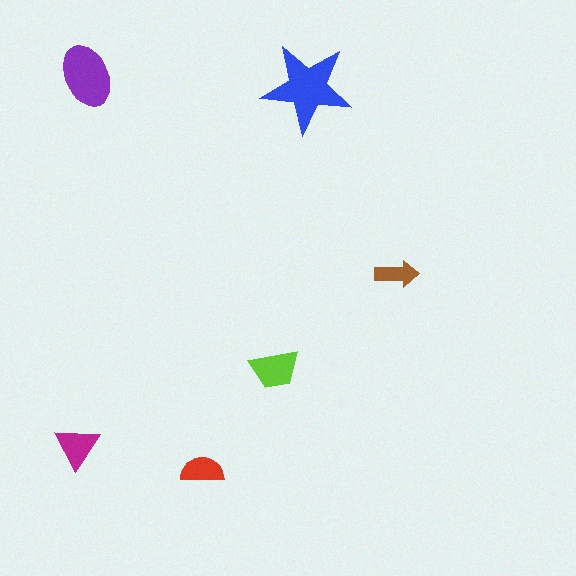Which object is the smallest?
The brown arrow.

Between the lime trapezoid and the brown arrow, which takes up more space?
The lime trapezoid.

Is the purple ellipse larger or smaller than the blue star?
Smaller.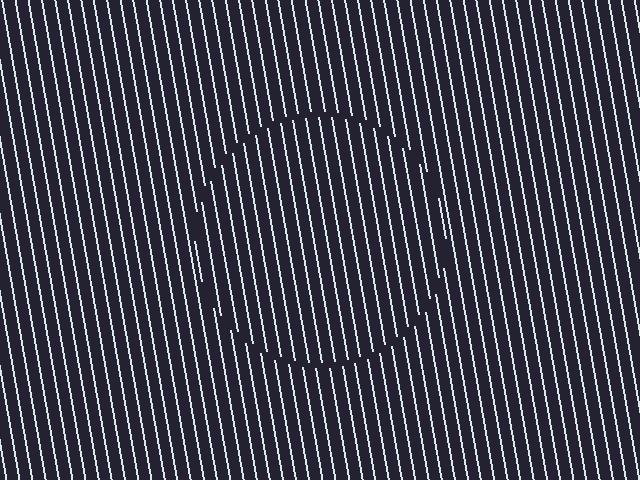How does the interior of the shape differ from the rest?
The interior of the shape contains the same grating, shifted by half a period — the contour is defined by the phase discontinuity where line-ends from the inner and outer gratings abut.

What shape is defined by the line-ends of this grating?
An illusory circle. The interior of the shape contains the same grating, shifted by half a period — the contour is defined by the phase discontinuity where line-ends from the inner and outer gratings abut.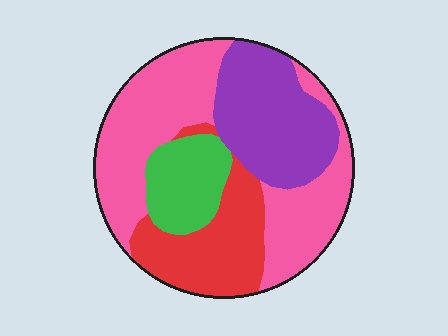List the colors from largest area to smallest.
From largest to smallest: pink, purple, red, green.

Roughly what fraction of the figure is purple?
Purple takes up about one quarter (1/4) of the figure.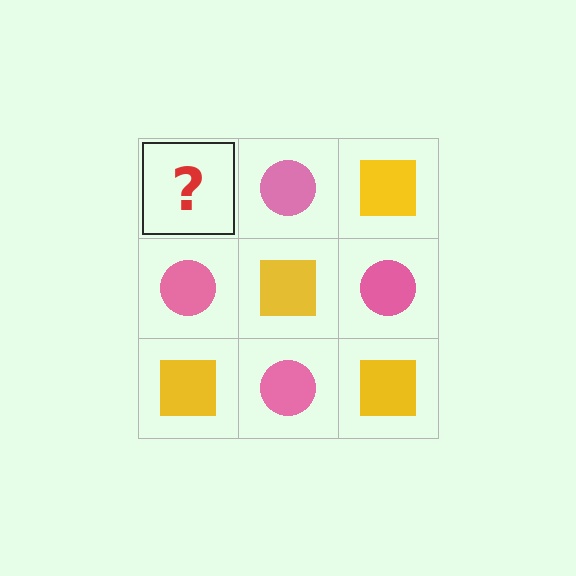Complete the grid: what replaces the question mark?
The question mark should be replaced with a yellow square.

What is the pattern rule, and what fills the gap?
The rule is that it alternates yellow square and pink circle in a checkerboard pattern. The gap should be filled with a yellow square.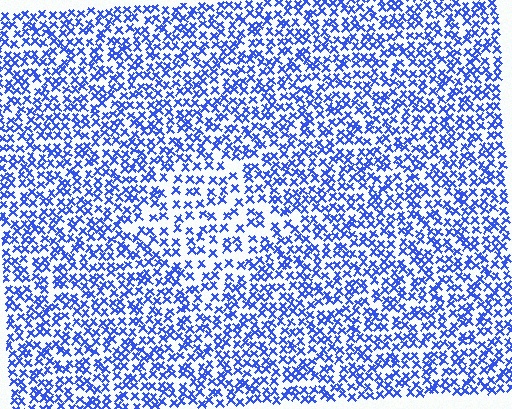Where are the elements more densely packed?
The elements are more densely packed outside the diamond boundary.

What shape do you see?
I see a diamond.